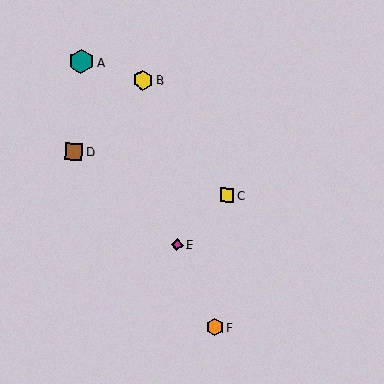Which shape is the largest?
The teal hexagon (labeled A) is the largest.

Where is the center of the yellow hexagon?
The center of the yellow hexagon is at (143, 80).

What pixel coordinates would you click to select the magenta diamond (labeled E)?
Click at (177, 245) to select the magenta diamond E.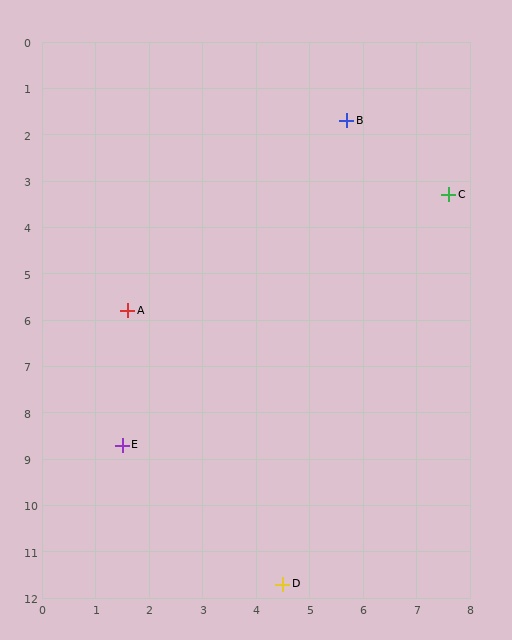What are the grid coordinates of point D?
Point D is at approximately (4.5, 11.7).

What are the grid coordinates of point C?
Point C is at approximately (7.6, 3.3).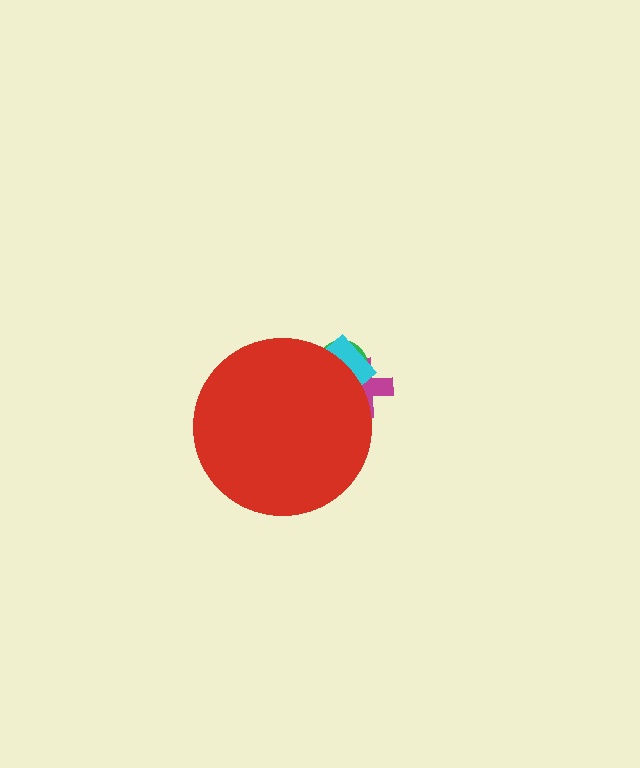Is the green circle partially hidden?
Yes, the green circle is partially hidden behind the red circle.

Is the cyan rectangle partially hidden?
Yes, the cyan rectangle is partially hidden behind the red circle.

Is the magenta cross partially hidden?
Yes, the magenta cross is partially hidden behind the red circle.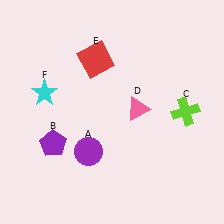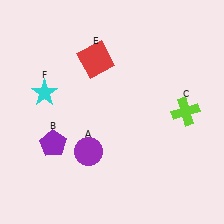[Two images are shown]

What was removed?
The pink triangle (D) was removed in Image 2.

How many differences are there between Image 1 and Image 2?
There is 1 difference between the two images.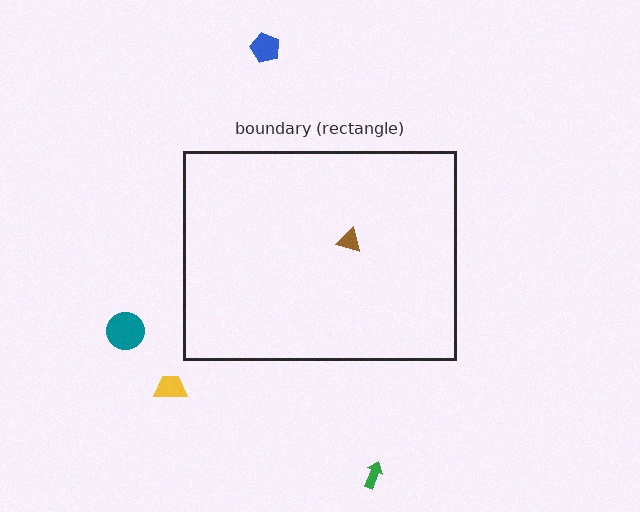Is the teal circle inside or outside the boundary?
Outside.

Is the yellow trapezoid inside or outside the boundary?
Outside.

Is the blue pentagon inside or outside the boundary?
Outside.